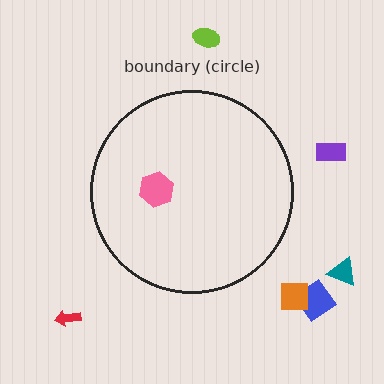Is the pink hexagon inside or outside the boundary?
Inside.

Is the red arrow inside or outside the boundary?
Outside.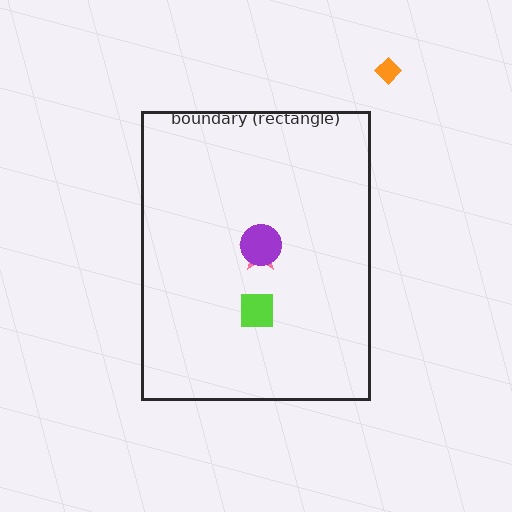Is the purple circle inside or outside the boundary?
Inside.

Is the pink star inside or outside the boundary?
Inside.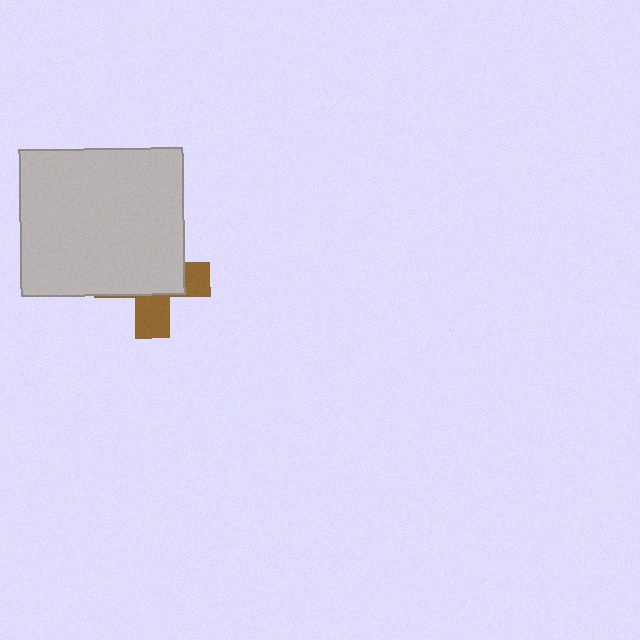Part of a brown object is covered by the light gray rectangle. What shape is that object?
It is a cross.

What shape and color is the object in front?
The object in front is a light gray rectangle.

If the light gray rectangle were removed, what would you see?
You would see the complete brown cross.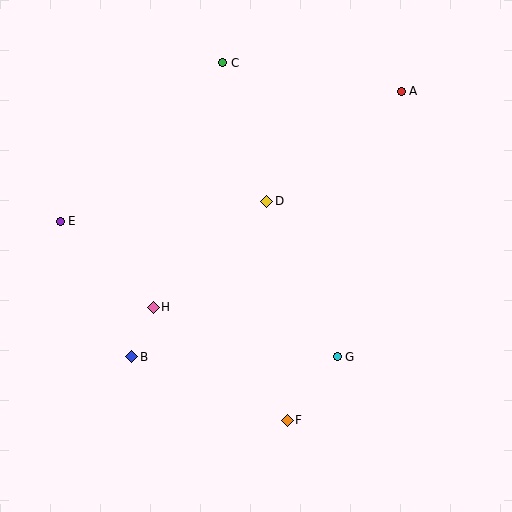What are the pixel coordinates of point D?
Point D is at (267, 201).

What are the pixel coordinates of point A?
Point A is at (401, 91).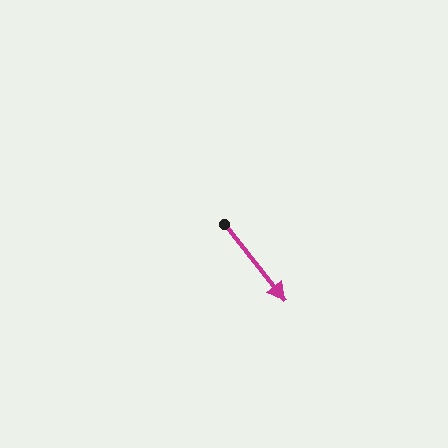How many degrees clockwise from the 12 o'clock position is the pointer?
Approximately 141 degrees.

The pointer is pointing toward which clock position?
Roughly 5 o'clock.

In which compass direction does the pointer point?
Southeast.